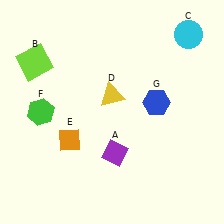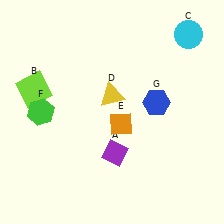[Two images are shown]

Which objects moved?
The objects that moved are: the lime square (B), the orange diamond (E).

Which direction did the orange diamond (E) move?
The orange diamond (E) moved right.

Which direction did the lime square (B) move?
The lime square (B) moved down.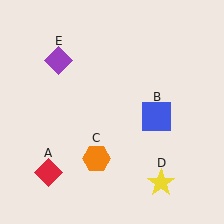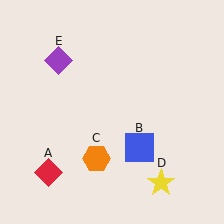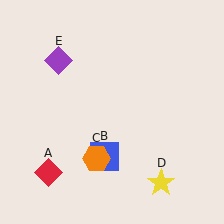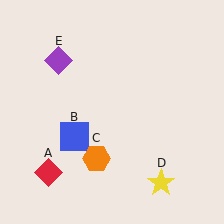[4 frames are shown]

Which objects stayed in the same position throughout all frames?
Red diamond (object A) and orange hexagon (object C) and yellow star (object D) and purple diamond (object E) remained stationary.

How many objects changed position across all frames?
1 object changed position: blue square (object B).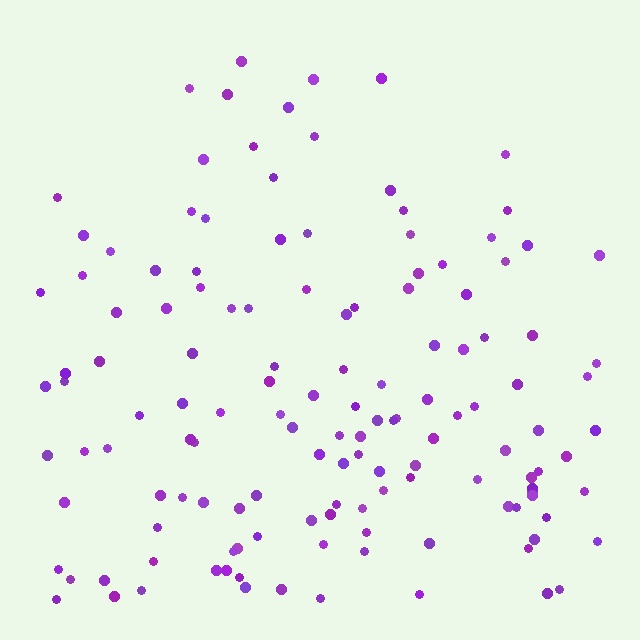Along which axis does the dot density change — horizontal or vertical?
Vertical.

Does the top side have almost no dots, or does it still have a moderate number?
Still a moderate number, just noticeably fewer than the bottom.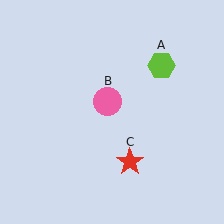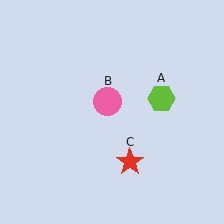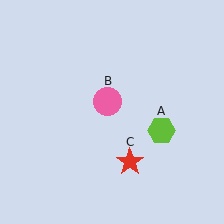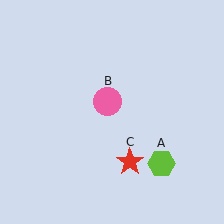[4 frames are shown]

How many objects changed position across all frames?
1 object changed position: lime hexagon (object A).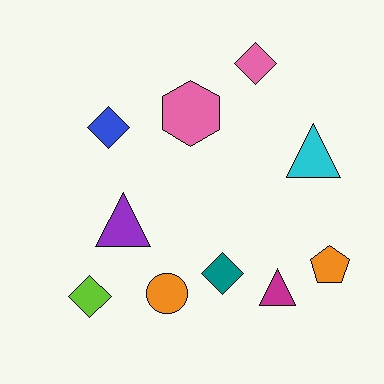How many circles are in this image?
There is 1 circle.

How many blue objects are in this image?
There is 1 blue object.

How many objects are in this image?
There are 10 objects.